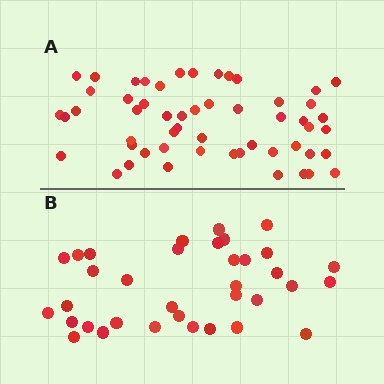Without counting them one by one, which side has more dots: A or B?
Region A (the top region) has more dots.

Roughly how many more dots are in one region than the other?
Region A has approximately 20 more dots than region B.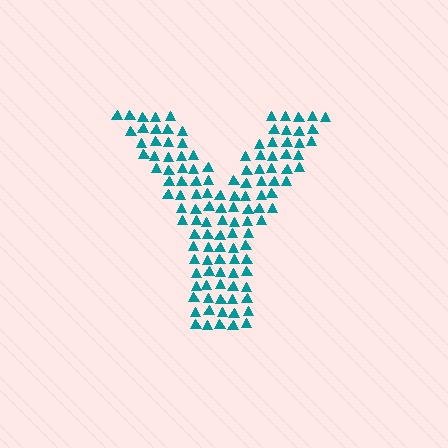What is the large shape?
The large shape is the letter Y.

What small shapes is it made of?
It is made of small triangles.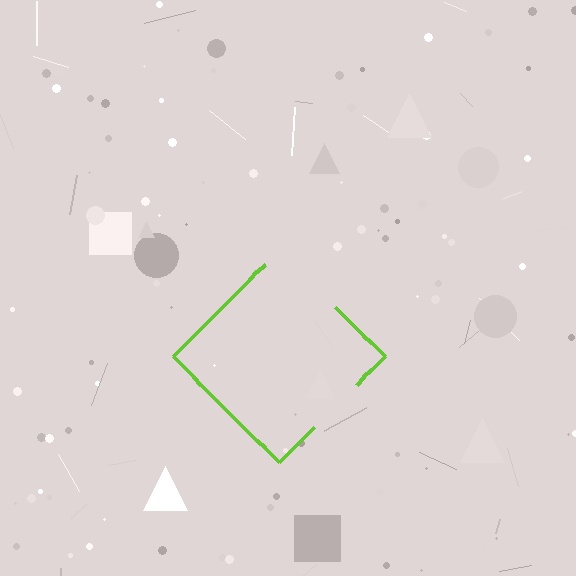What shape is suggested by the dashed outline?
The dashed outline suggests a diamond.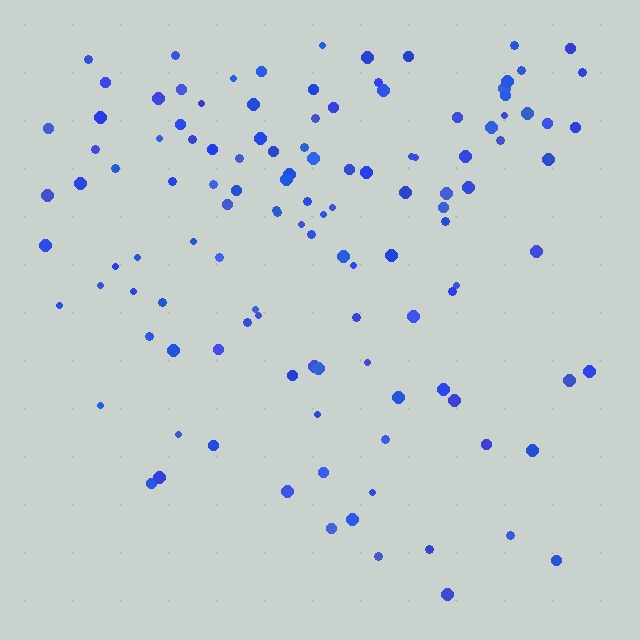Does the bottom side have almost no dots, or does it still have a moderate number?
Still a moderate number, just noticeably fewer than the top.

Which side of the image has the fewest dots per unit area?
The bottom.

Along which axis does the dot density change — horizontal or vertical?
Vertical.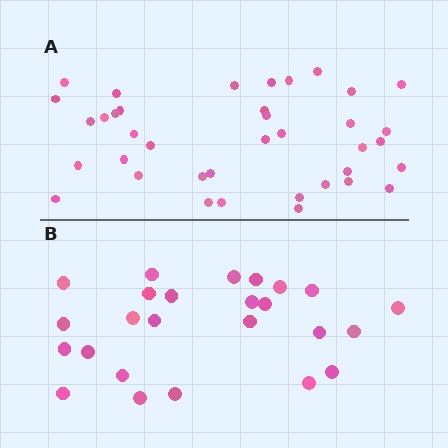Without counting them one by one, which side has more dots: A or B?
Region A (the top region) has more dots.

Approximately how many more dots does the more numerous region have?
Region A has approximately 15 more dots than region B.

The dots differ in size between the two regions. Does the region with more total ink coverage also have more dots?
No. Region B has more total ink coverage because its dots are larger, but region A actually contains more individual dots. Total area can be misleading — the number of items is what matters here.